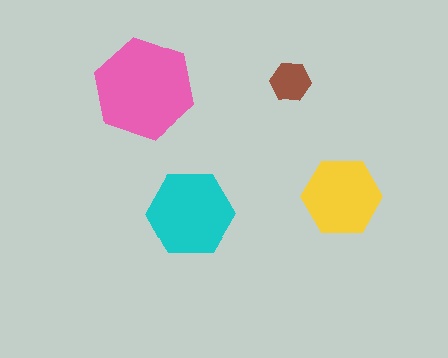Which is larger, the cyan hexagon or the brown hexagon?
The cyan one.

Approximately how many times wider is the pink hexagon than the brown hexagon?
About 2.5 times wider.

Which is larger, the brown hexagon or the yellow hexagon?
The yellow one.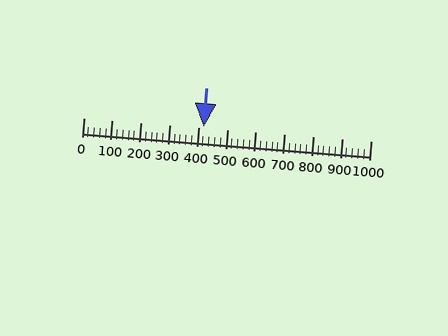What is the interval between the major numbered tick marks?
The major tick marks are spaced 100 units apart.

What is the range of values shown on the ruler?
The ruler shows values from 0 to 1000.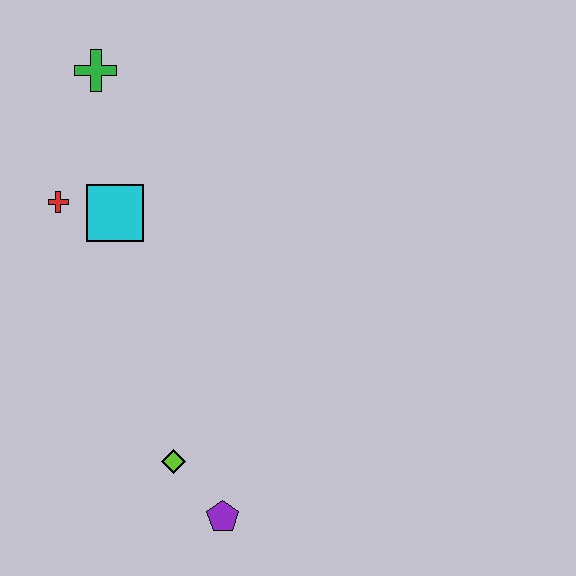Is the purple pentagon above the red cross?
No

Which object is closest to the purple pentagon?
The lime diamond is closest to the purple pentagon.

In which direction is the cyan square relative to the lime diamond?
The cyan square is above the lime diamond.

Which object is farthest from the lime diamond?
The green cross is farthest from the lime diamond.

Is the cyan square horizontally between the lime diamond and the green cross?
Yes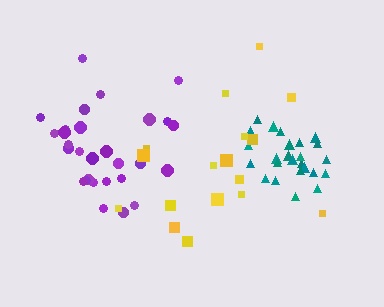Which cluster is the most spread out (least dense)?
Yellow.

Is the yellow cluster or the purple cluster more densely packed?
Purple.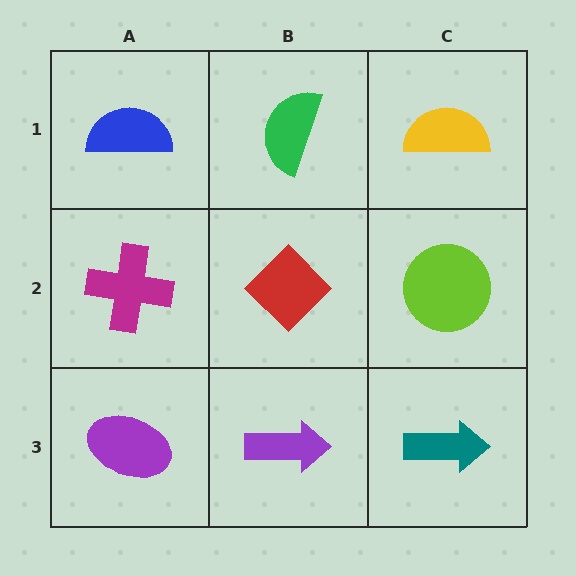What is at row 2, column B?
A red diamond.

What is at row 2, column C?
A lime circle.